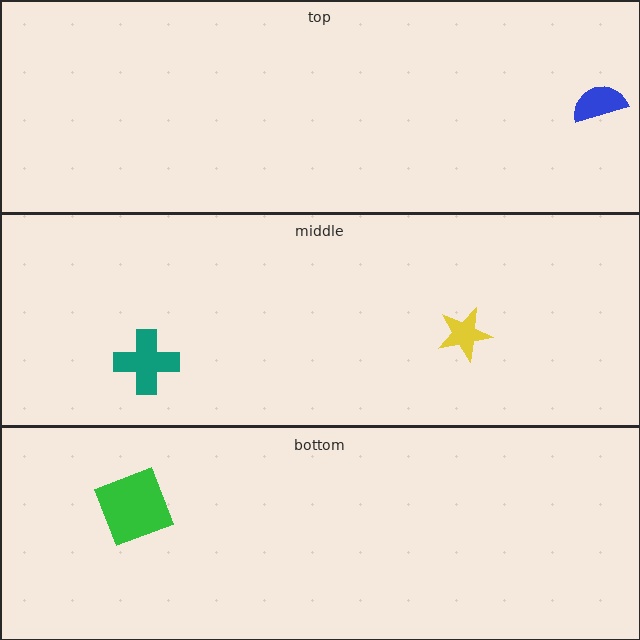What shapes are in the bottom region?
The green square.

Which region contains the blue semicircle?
The top region.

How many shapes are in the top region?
1.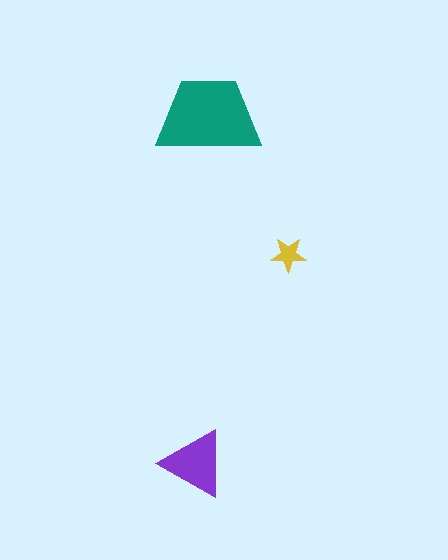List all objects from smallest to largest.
The yellow star, the purple triangle, the teal trapezoid.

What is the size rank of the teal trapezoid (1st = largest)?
1st.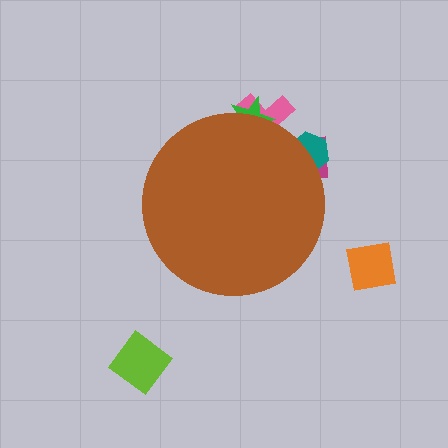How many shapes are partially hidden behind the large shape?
4 shapes are partially hidden.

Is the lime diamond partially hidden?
No, the lime diamond is fully visible.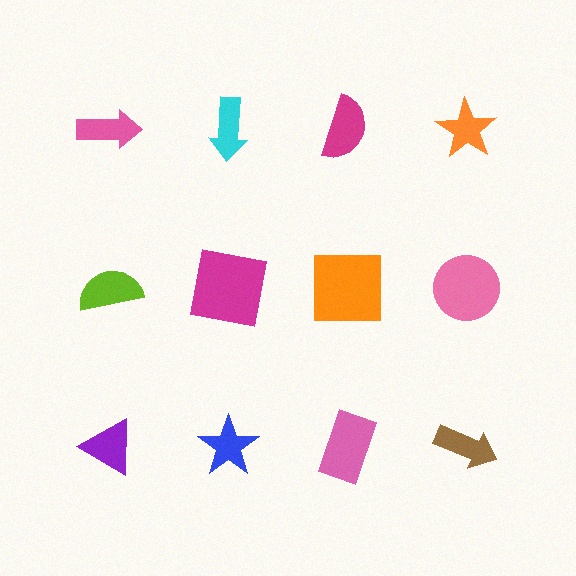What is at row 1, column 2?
A cyan arrow.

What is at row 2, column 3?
An orange square.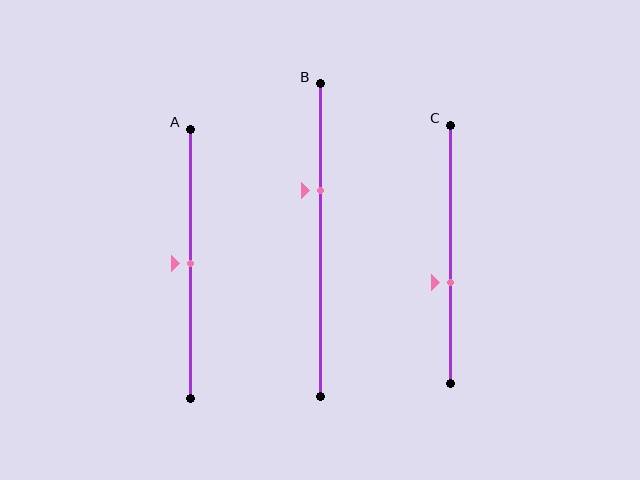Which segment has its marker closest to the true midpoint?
Segment A has its marker closest to the true midpoint.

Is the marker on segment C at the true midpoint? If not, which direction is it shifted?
No, the marker on segment C is shifted downward by about 11% of the segment length.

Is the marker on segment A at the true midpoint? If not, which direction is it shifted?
Yes, the marker on segment A is at the true midpoint.